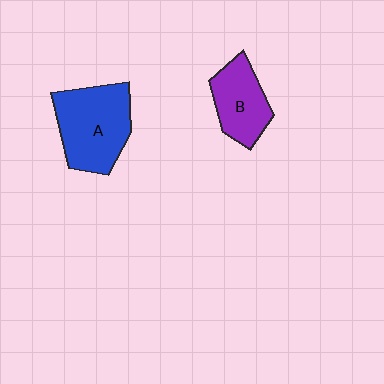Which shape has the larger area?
Shape A (blue).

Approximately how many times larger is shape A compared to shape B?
Approximately 1.5 times.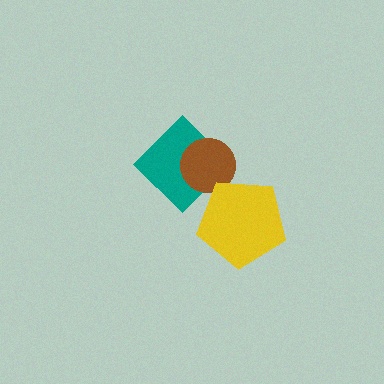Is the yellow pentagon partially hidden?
No, no other shape covers it.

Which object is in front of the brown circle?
The yellow pentagon is in front of the brown circle.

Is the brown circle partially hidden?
Yes, it is partially covered by another shape.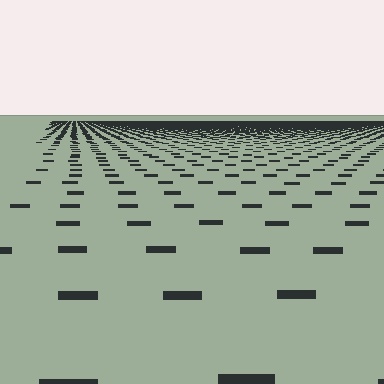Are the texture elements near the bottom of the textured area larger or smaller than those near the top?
Larger. Near the bottom, elements are closer to the viewer and appear at a bigger on-screen size.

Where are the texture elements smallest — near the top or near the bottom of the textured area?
Near the top.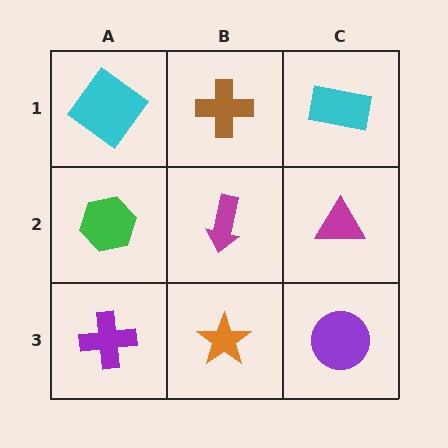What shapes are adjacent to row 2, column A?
A cyan diamond (row 1, column A), a purple cross (row 3, column A), a magenta arrow (row 2, column B).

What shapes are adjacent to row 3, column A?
A green hexagon (row 2, column A), an orange star (row 3, column B).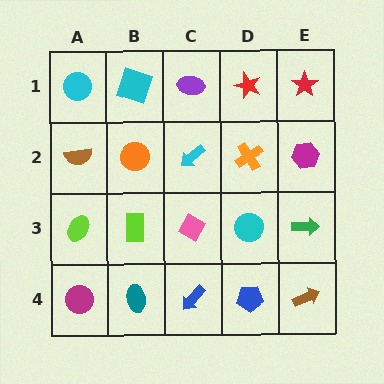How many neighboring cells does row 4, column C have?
3.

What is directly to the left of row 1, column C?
A cyan square.